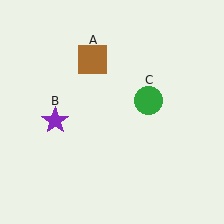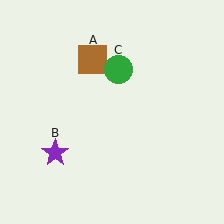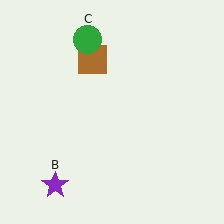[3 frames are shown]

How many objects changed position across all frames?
2 objects changed position: purple star (object B), green circle (object C).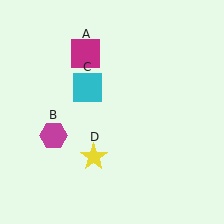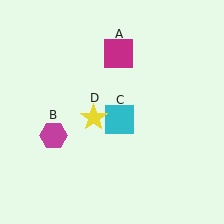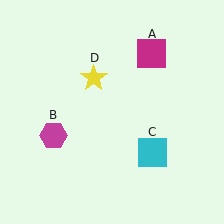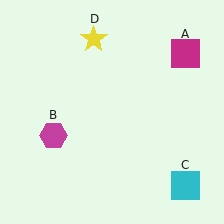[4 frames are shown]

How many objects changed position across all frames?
3 objects changed position: magenta square (object A), cyan square (object C), yellow star (object D).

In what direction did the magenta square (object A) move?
The magenta square (object A) moved right.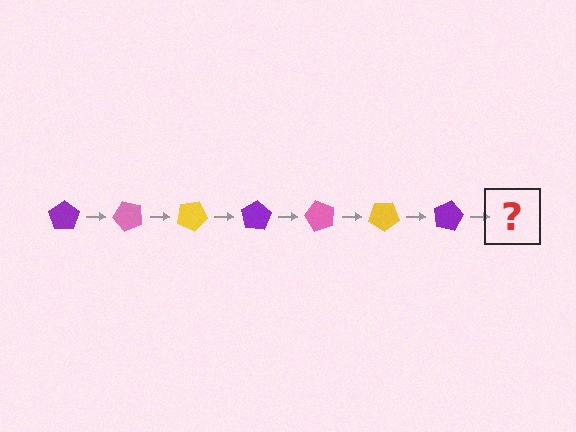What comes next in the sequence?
The next element should be a pink pentagon, rotated 350 degrees from the start.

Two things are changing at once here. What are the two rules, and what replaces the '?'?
The two rules are that it rotates 50 degrees each step and the color cycles through purple, pink, and yellow. The '?' should be a pink pentagon, rotated 350 degrees from the start.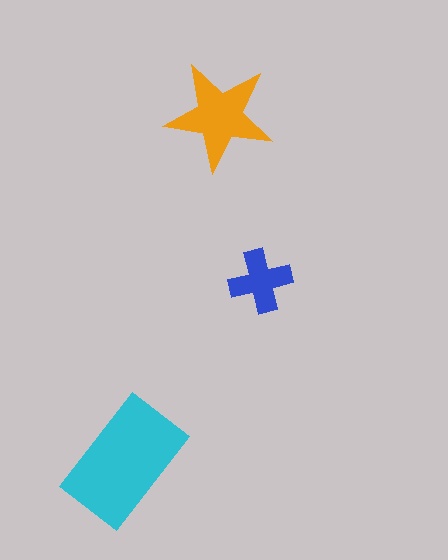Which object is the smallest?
The blue cross.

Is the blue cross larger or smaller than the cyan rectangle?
Smaller.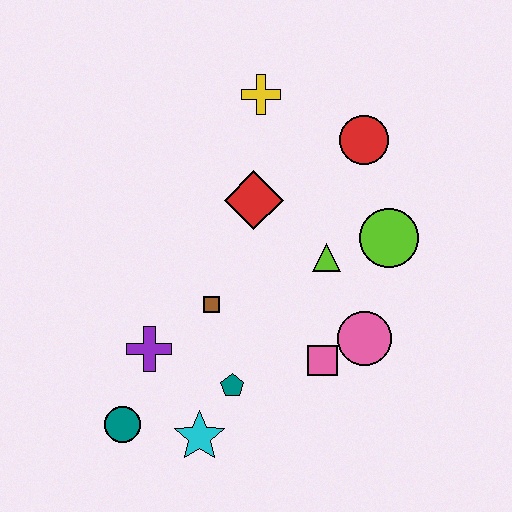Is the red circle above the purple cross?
Yes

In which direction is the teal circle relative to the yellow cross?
The teal circle is below the yellow cross.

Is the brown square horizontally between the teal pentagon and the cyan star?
Yes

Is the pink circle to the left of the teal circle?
No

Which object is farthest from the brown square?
The red circle is farthest from the brown square.